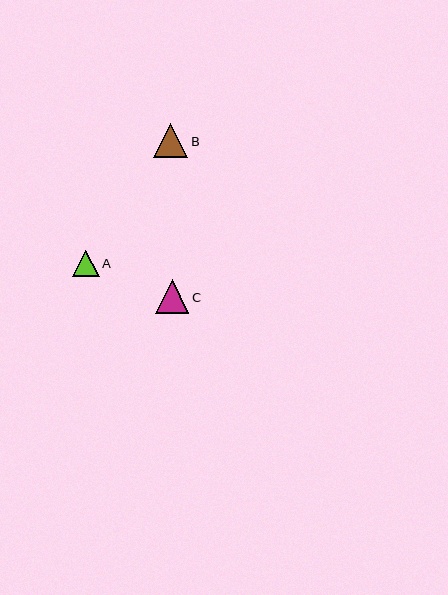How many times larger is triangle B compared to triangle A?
Triangle B is approximately 1.3 times the size of triangle A.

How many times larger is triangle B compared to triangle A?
Triangle B is approximately 1.3 times the size of triangle A.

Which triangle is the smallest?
Triangle A is the smallest with a size of approximately 27 pixels.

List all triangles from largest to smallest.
From largest to smallest: B, C, A.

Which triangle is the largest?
Triangle B is the largest with a size of approximately 34 pixels.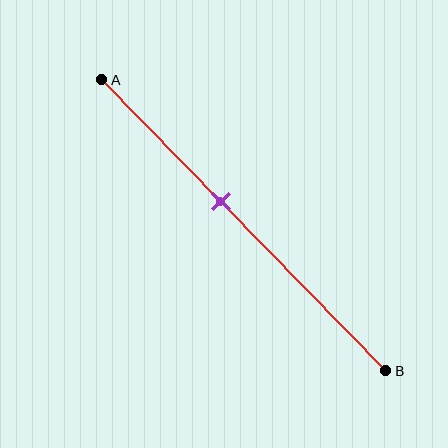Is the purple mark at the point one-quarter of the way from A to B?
No, the mark is at about 40% from A, not at the 25% one-quarter point.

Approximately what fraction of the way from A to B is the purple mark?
The purple mark is approximately 40% of the way from A to B.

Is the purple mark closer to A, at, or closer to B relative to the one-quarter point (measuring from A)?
The purple mark is closer to point B than the one-quarter point of segment AB.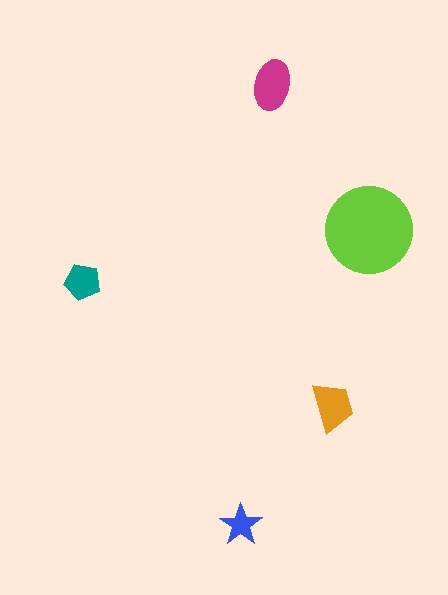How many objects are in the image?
There are 5 objects in the image.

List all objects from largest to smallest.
The lime circle, the magenta ellipse, the orange trapezoid, the teal pentagon, the blue star.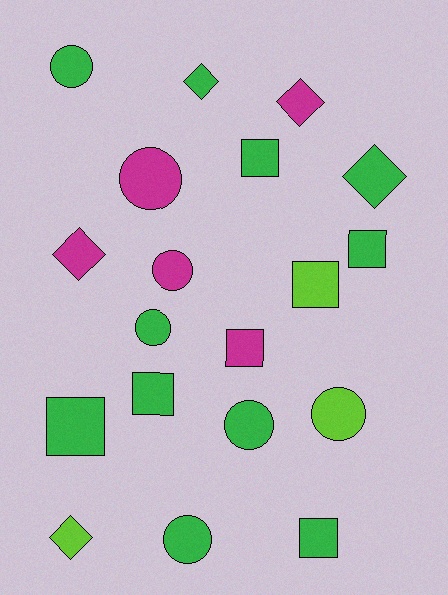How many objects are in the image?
There are 19 objects.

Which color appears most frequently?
Green, with 11 objects.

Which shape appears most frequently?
Square, with 7 objects.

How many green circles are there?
There are 4 green circles.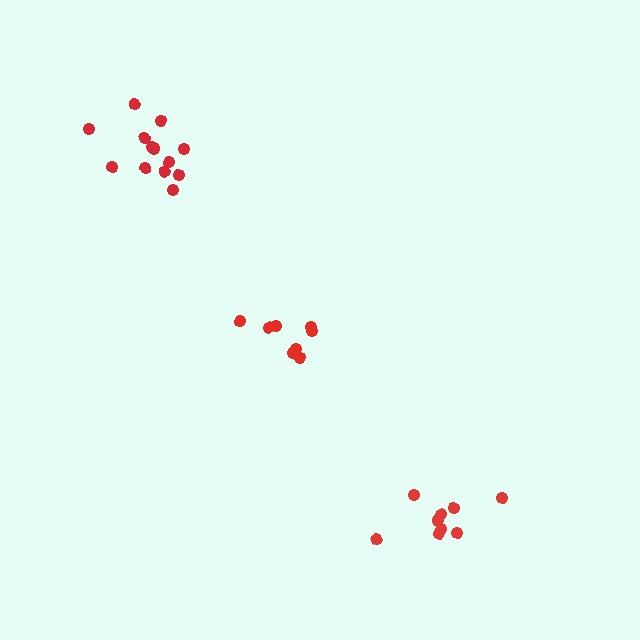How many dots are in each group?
Group 1: 8 dots, Group 2: 13 dots, Group 3: 10 dots (31 total).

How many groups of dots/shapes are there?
There are 3 groups.